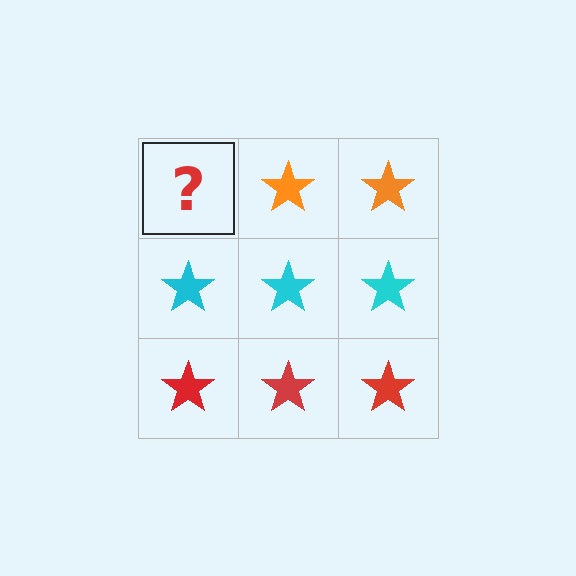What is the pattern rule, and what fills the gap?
The rule is that each row has a consistent color. The gap should be filled with an orange star.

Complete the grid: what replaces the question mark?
The question mark should be replaced with an orange star.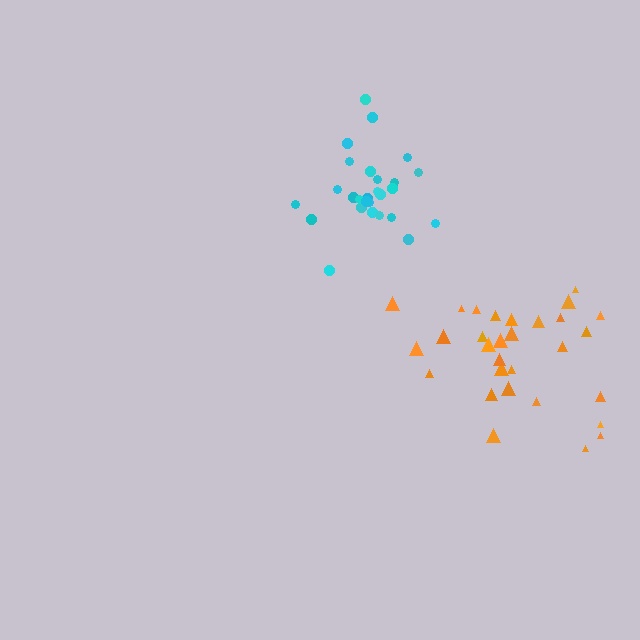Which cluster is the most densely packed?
Cyan.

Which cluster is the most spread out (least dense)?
Orange.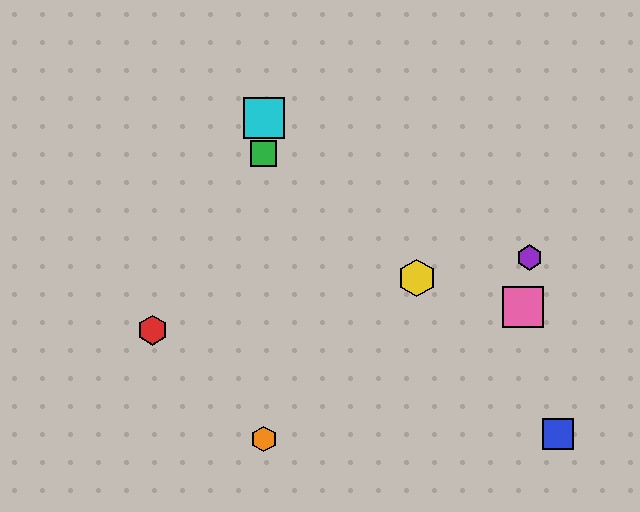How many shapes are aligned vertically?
3 shapes (the green square, the orange hexagon, the cyan square) are aligned vertically.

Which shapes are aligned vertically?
The green square, the orange hexagon, the cyan square are aligned vertically.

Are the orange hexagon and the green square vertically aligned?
Yes, both are at x≈264.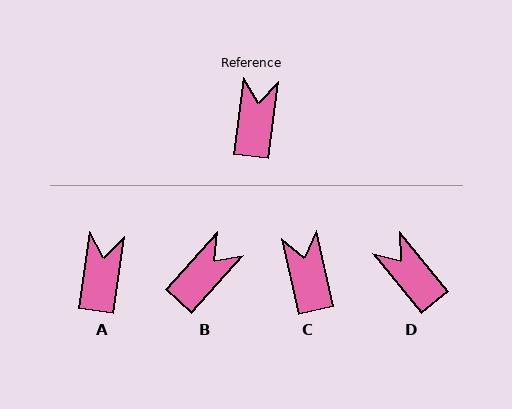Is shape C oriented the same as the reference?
No, it is off by about 20 degrees.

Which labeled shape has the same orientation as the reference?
A.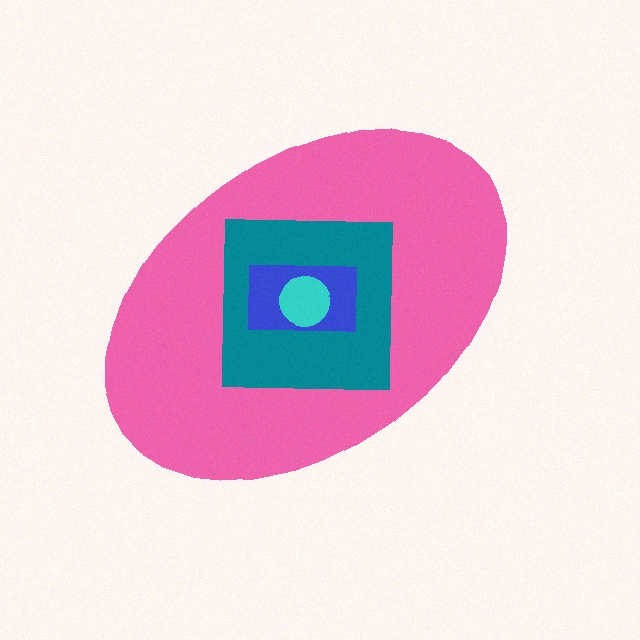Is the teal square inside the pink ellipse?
Yes.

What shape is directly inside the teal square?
The blue rectangle.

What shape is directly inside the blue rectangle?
The cyan circle.